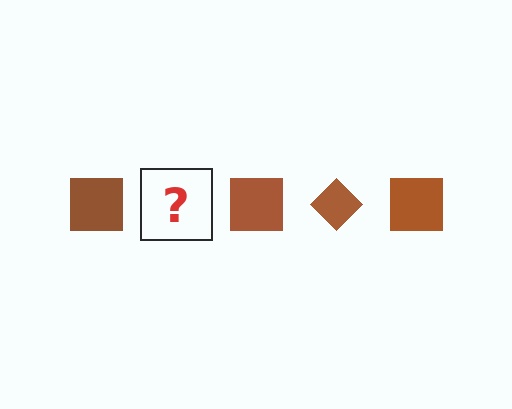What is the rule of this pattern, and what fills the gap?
The rule is that the pattern cycles through square, diamond shapes in brown. The gap should be filled with a brown diamond.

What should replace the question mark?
The question mark should be replaced with a brown diamond.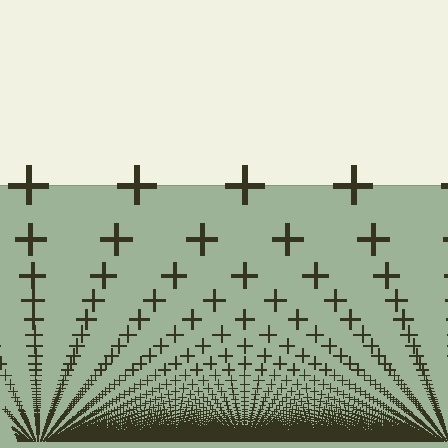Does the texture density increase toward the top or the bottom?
Density increases toward the bottom.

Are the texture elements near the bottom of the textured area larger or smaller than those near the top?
Smaller. The gradient is inverted — elements near the bottom are smaller and denser.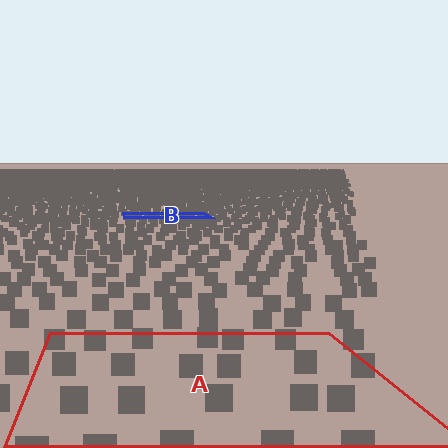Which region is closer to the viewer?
Region A is closer. The texture elements there are larger and more spread out.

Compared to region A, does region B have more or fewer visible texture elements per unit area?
Region B has more texture elements per unit area — they are packed more densely because it is farther away.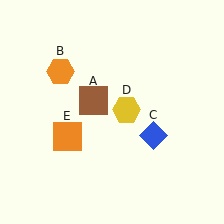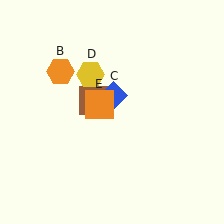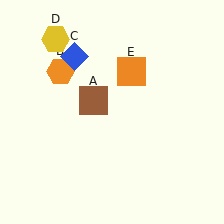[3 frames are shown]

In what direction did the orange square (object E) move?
The orange square (object E) moved up and to the right.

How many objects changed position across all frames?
3 objects changed position: blue diamond (object C), yellow hexagon (object D), orange square (object E).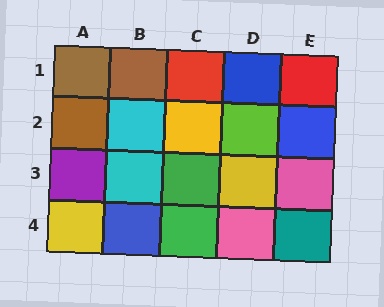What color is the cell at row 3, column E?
Pink.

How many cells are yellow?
3 cells are yellow.